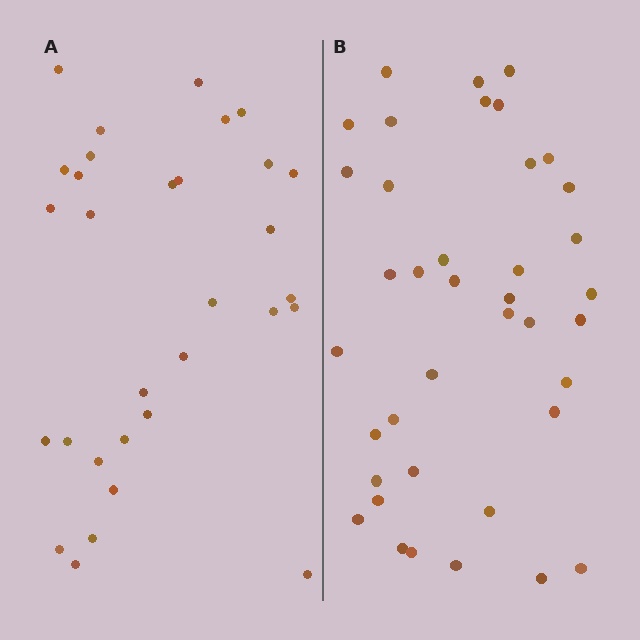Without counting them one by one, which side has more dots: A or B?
Region B (the right region) has more dots.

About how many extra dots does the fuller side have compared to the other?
Region B has roughly 8 or so more dots than region A.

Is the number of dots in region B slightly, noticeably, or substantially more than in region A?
Region B has noticeably more, but not dramatically so. The ratio is roughly 1.3 to 1.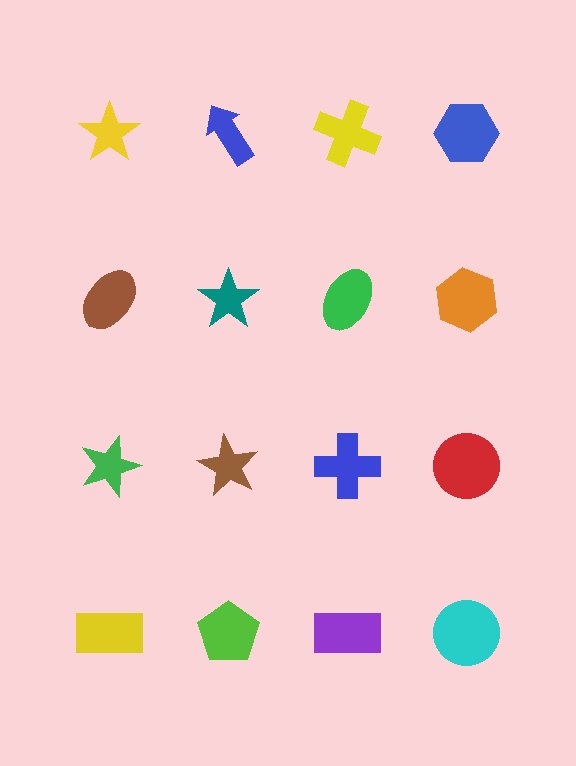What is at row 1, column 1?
A yellow star.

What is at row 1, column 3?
A yellow cross.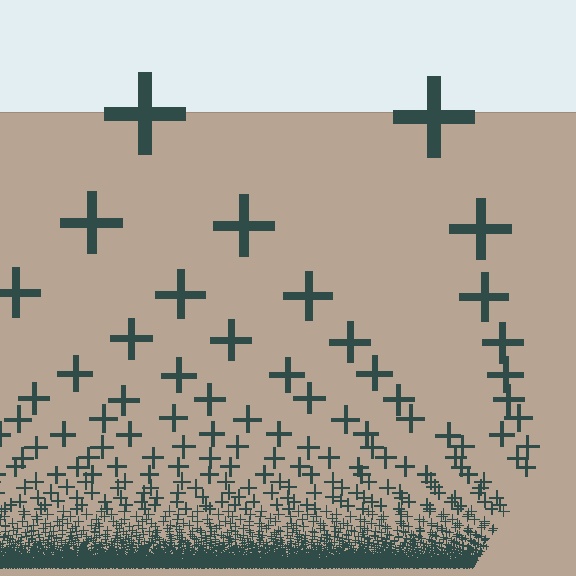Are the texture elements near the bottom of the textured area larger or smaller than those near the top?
Smaller. The gradient is inverted — elements near the bottom are smaller and denser.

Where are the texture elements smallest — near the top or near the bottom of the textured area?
Near the bottom.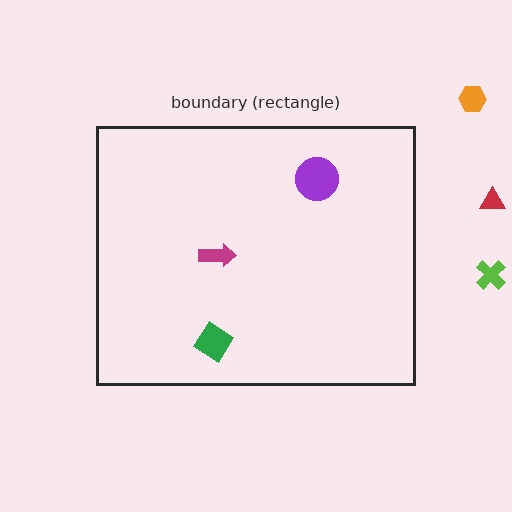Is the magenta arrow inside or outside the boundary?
Inside.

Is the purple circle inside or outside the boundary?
Inside.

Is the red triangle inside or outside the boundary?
Outside.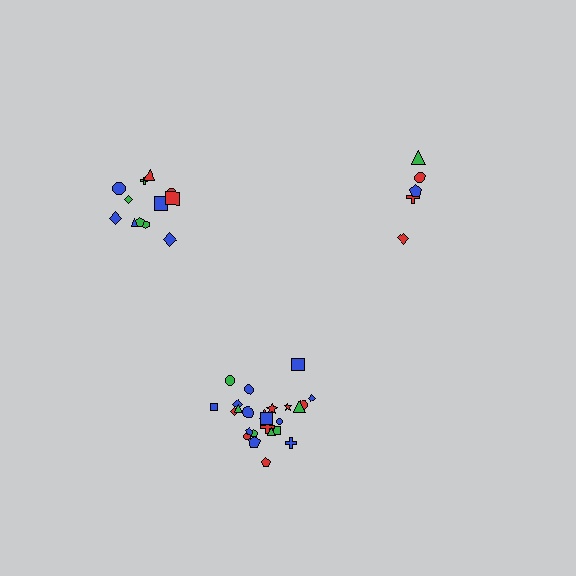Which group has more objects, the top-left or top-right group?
The top-left group.